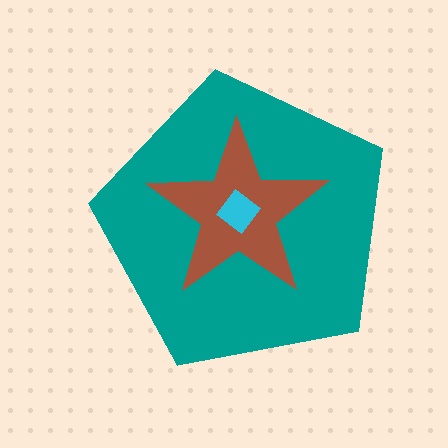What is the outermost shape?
The teal pentagon.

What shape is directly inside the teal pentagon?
The brown star.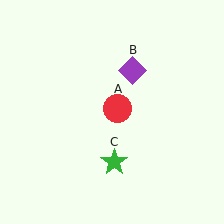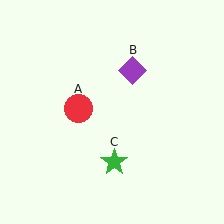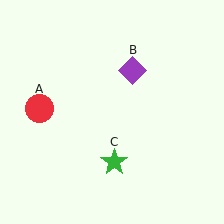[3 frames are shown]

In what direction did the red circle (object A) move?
The red circle (object A) moved left.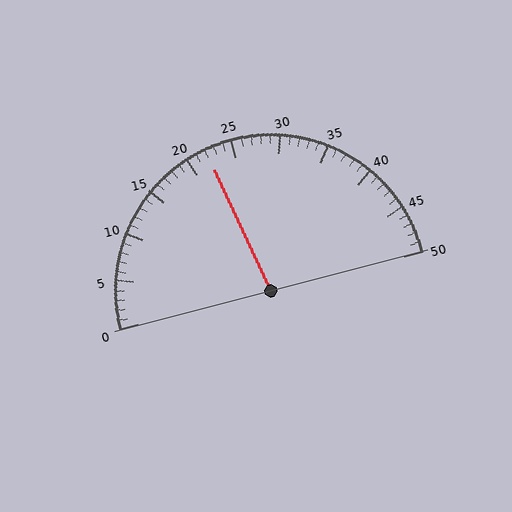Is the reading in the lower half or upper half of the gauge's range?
The reading is in the lower half of the range (0 to 50).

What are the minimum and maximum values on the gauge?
The gauge ranges from 0 to 50.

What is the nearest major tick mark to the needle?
The nearest major tick mark is 20.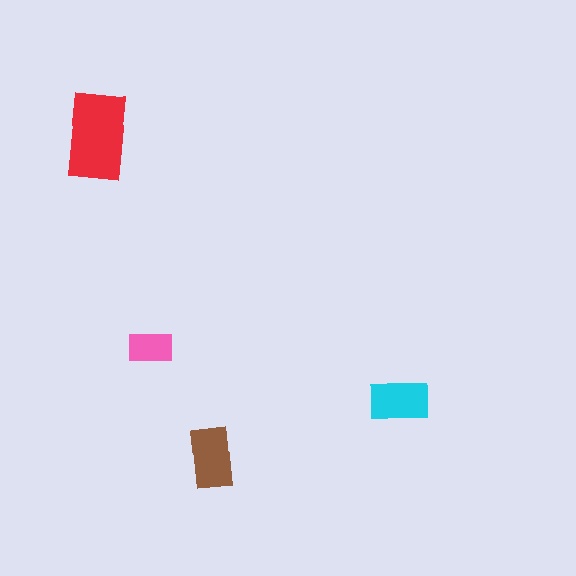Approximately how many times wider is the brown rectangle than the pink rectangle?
About 1.5 times wider.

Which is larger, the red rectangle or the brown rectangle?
The red one.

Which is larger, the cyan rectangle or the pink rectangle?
The cyan one.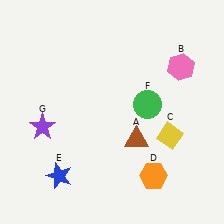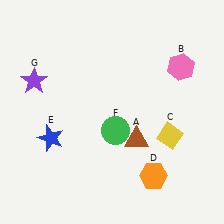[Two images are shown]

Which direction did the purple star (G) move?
The purple star (G) moved up.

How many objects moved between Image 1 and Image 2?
3 objects moved between the two images.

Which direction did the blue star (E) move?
The blue star (E) moved up.